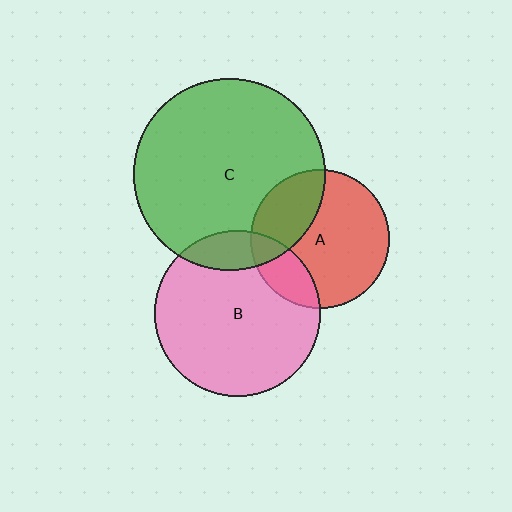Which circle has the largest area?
Circle C (green).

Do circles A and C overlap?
Yes.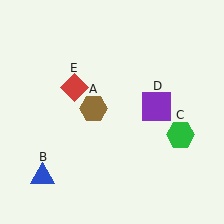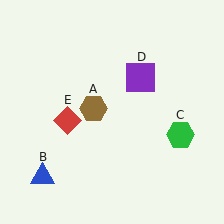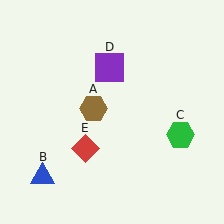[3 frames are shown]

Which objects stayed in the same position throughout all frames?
Brown hexagon (object A) and blue triangle (object B) and green hexagon (object C) remained stationary.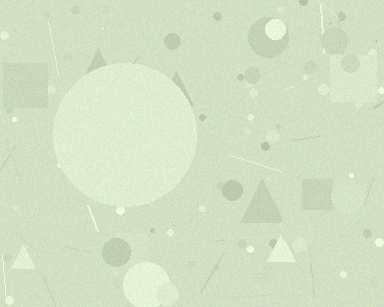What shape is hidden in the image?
A circle is hidden in the image.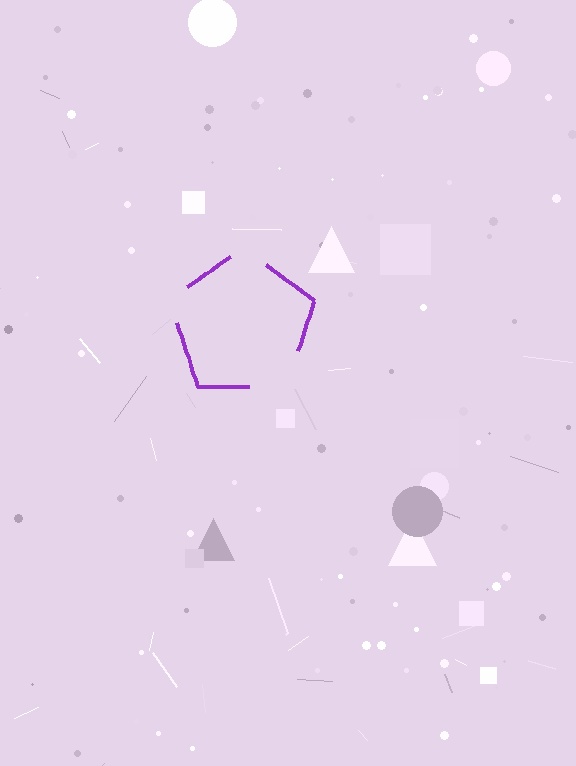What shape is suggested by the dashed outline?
The dashed outline suggests a pentagon.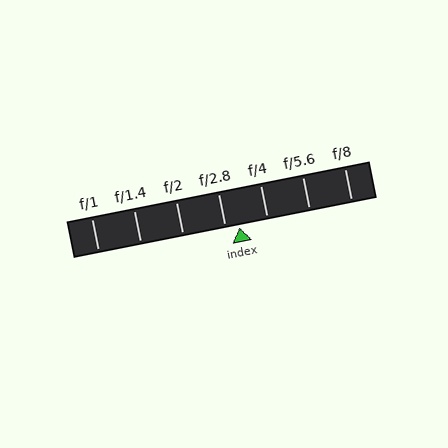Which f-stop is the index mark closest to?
The index mark is closest to f/2.8.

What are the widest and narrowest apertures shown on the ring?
The widest aperture shown is f/1 and the narrowest is f/8.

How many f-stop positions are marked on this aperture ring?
There are 7 f-stop positions marked.